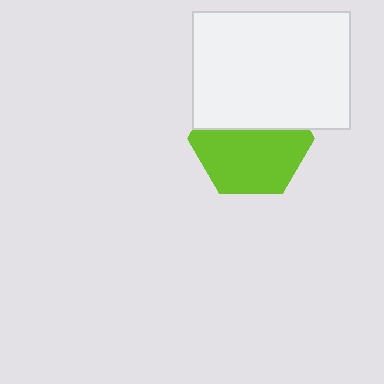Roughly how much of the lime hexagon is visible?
About half of it is visible (roughly 60%).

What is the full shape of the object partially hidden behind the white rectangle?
The partially hidden object is a lime hexagon.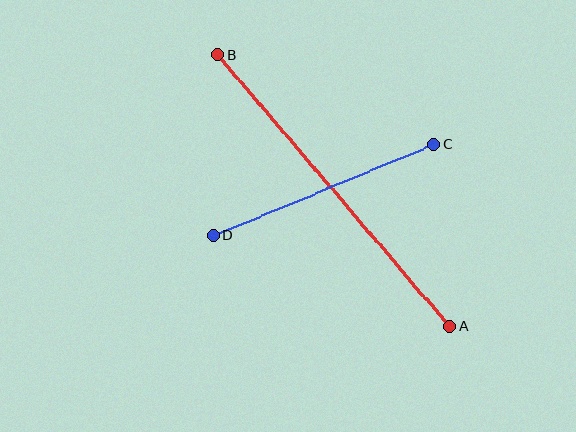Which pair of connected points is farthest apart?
Points A and B are farthest apart.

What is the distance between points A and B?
The distance is approximately 357 pixels.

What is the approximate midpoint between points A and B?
The midpoint is at approximately (334, 191) pixels.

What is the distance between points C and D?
The distance is approximately 238 pixels.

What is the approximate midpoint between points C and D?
The midpoint is at approximately (324, 190) pixels.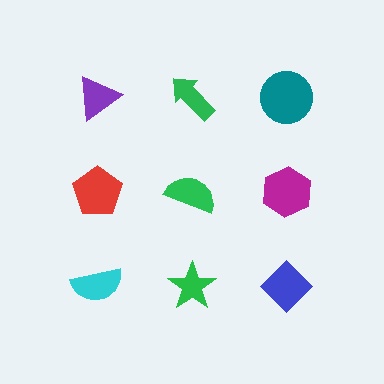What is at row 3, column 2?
A green star.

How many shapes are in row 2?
3 shapes.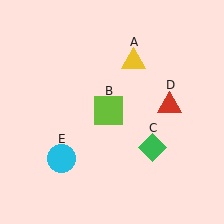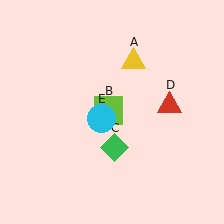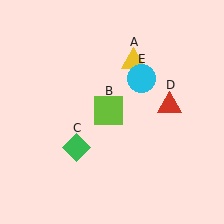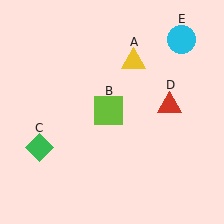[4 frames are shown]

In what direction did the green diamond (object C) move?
The green diamond (object C) moved left.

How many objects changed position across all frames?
2 objects changed position: green diamond (object C), cyan circle (object E).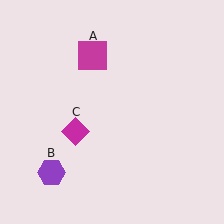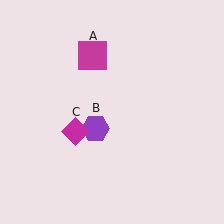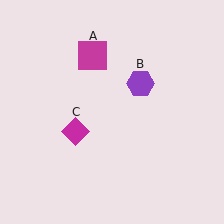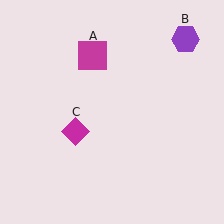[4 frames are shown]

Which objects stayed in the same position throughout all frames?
Magenta square (object A) and magenta diamond (object C) remained stationary.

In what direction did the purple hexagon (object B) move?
The purple hexagon (object B) moved up and to the right.